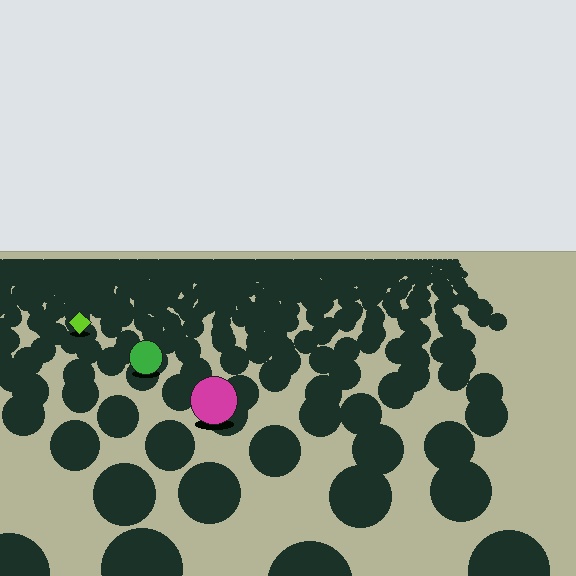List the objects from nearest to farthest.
From nearest to farthest: the magenta circle, the green circle, the lime diamond.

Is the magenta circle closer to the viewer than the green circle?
Yes. The magenta circle is closer — you can tell from the texture gradient: the ground texture is coarser near it.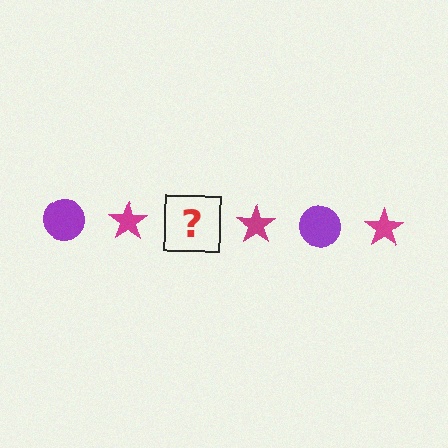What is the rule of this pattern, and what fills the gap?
The rule is that the pattern alternates between purple circle and magenta star. The gap should be filled with a purple circle.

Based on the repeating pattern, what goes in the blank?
The blank should be a purple circle.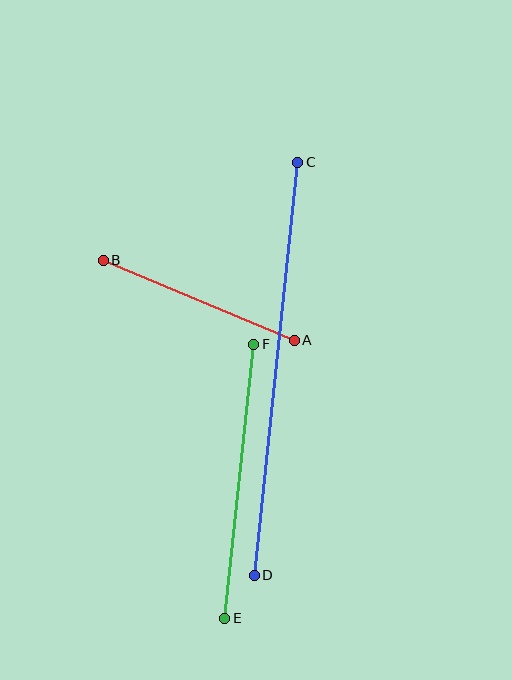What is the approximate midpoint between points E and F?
The midpoint is at approximately (239, 481) pixels.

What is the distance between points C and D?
The distance is approximately 416 pixels.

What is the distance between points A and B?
The distance is approximately 207 pixels.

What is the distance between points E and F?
The distance is approximately 276 pixels.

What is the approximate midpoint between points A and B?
The midpoint is at approximately (199, 300) pixels.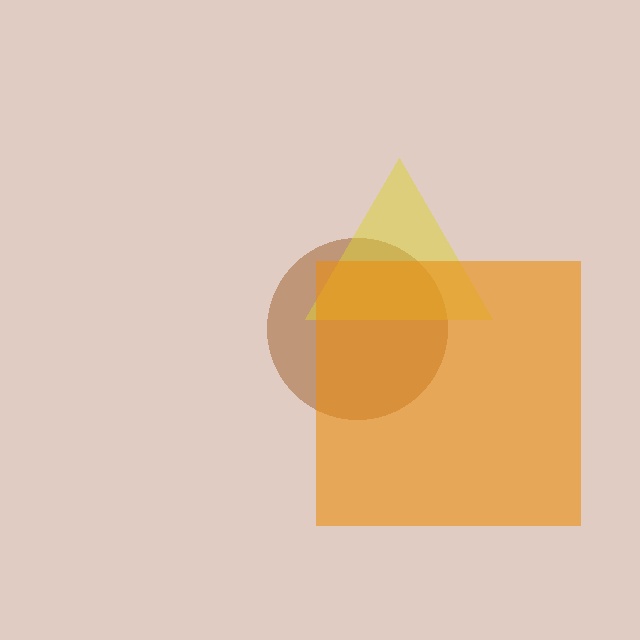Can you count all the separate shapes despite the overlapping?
Yes, there are 3 separate shapes.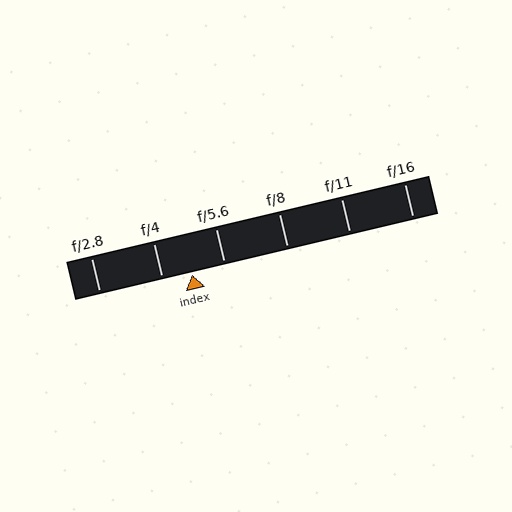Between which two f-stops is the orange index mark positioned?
The index mark is between f/4 and f/5.6.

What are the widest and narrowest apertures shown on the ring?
The widest aperture shown is f/2.8 and the narrowest is f/16.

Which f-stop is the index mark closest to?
The index mark is closest to f/4.